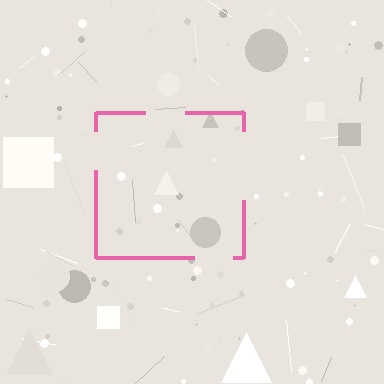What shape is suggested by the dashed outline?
The dashed outline suggests a square.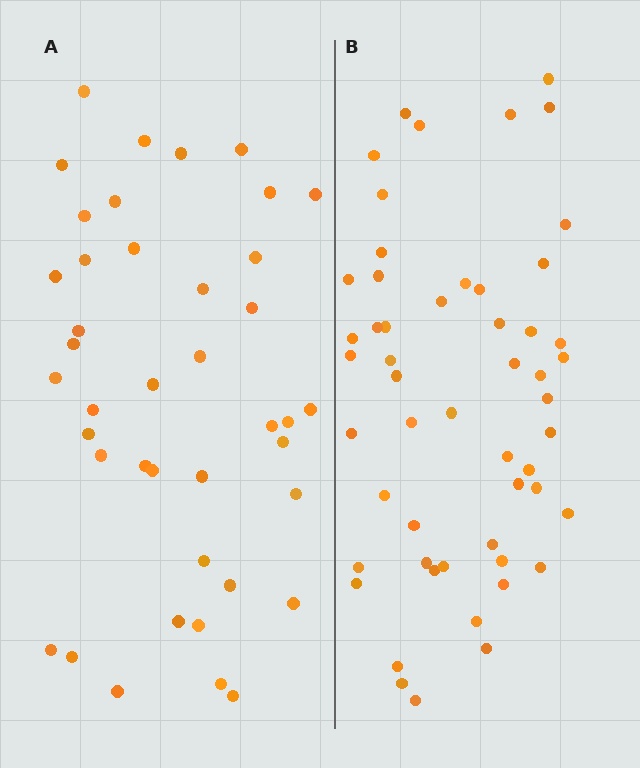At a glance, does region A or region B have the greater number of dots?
Region B (the right region) has more dots.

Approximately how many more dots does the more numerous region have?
Region B has roughly 12 or so more dots than region A.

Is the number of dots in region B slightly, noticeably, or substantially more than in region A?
Region B has noticeably more, but not dramatically so. The ratio is roughly 1.3 to 1.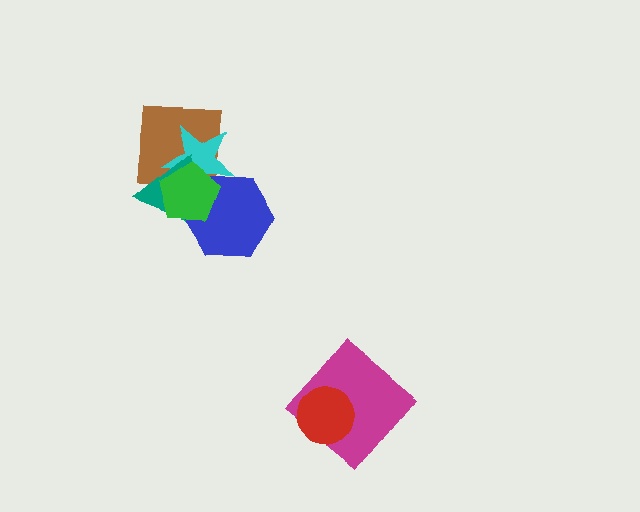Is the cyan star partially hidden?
Yes, it is partially covered by another shape.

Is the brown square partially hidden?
Yes, it is partially covered by another shape.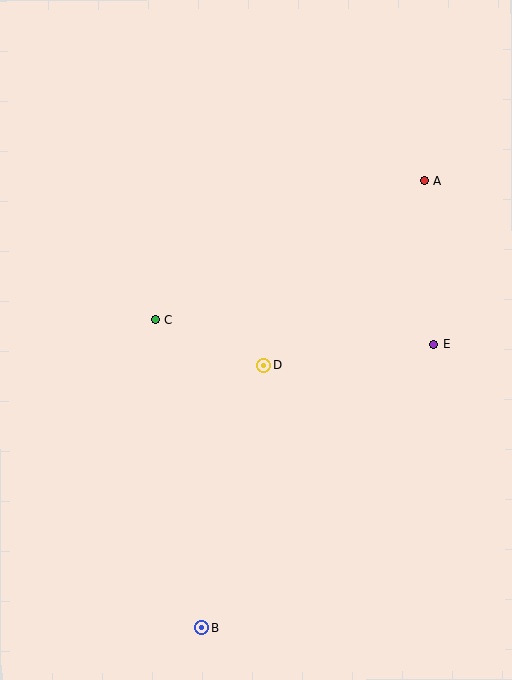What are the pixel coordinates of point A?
Point A is at (424, 181).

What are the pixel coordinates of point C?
Point C is at (155, 320).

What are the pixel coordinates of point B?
Point B is at (202, 628).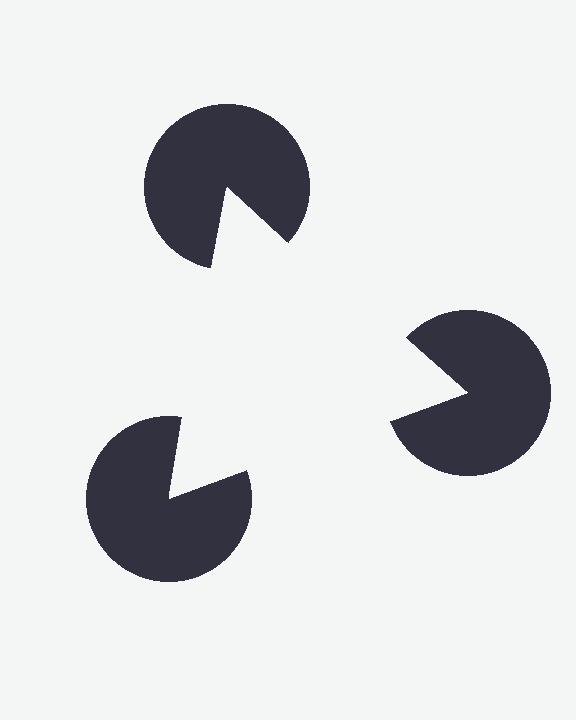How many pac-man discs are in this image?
There are 3 — one at each vertex of the illusory triangle.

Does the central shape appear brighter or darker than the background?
It typically appears slightly brighter than the background, even though no actual brightness change is drawn.